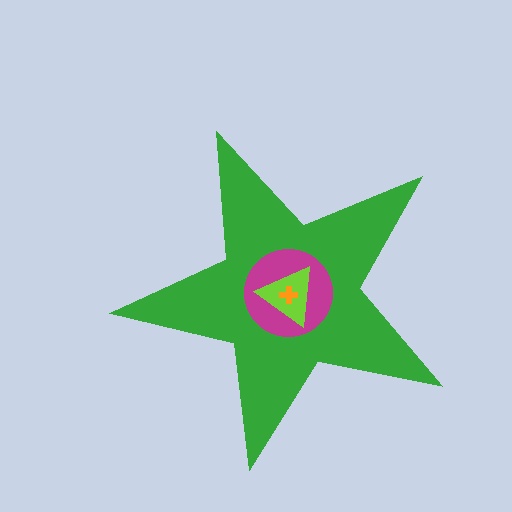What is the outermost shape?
The green star.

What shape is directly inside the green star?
The magenta circle.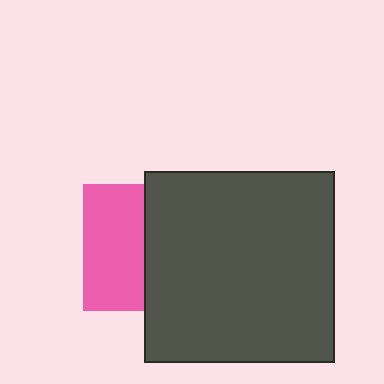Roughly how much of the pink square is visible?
About half of it is visible (roughly 47%).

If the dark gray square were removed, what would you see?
You would see the complete pink square.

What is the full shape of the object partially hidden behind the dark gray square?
The partially hidden object is a pink square.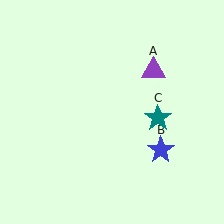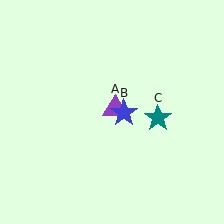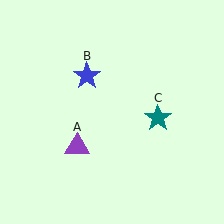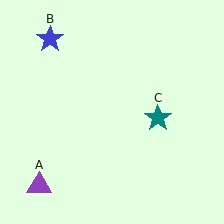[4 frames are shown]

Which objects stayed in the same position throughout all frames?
Teal star (object C) remained stationary.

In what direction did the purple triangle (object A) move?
The purple triangle (object A) moved down and to the left.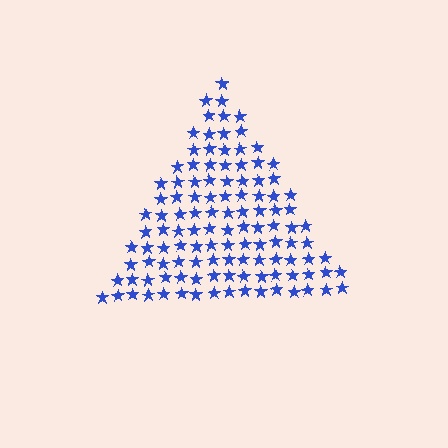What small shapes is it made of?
It is made of small stars.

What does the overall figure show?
The overall figure shows a triangle.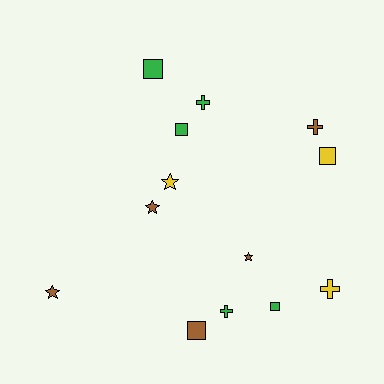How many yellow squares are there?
There is 1 yellow square.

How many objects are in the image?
There are 13 objects.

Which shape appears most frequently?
Square, with 5 objects.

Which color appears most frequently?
Brown, with 5 objects.